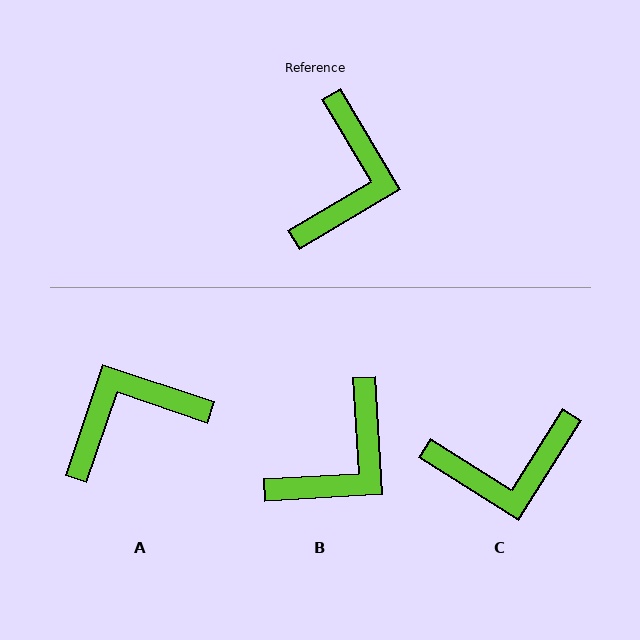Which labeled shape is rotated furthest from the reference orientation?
A, about 131 degrees away.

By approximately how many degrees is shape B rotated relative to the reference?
Approximately 27 degrees clockwise.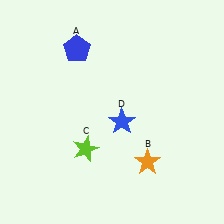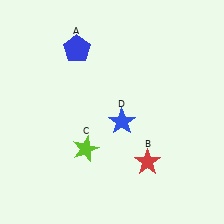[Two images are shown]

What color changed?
The star (B) changed from orange in Image 1 to red in Image 2.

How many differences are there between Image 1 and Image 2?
There is 1 difference between the two images.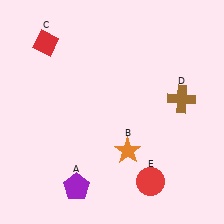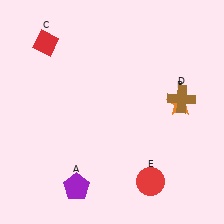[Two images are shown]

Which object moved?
The orange star (B) moved right.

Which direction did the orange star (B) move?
The orange star (B) moved right.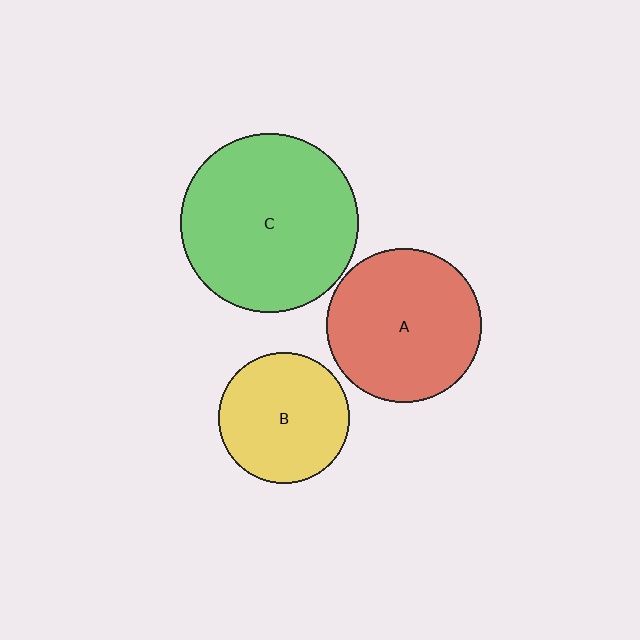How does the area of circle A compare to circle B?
Approximately 1.4 times.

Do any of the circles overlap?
No, none of the circles overlap.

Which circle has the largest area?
Circle C (green).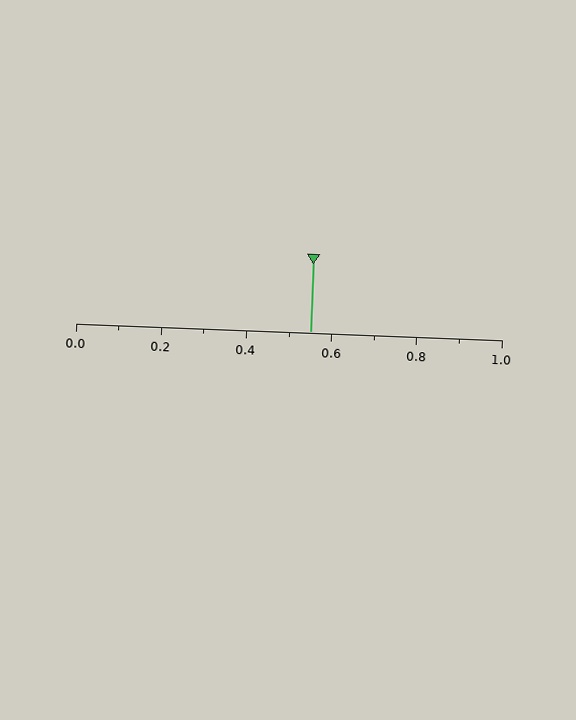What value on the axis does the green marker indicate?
The marker indicates approximately 0.55.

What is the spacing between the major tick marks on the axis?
The major ticks are spaced 0.2 apart.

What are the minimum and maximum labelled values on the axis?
The axis runs from 0.0 to 1.0.